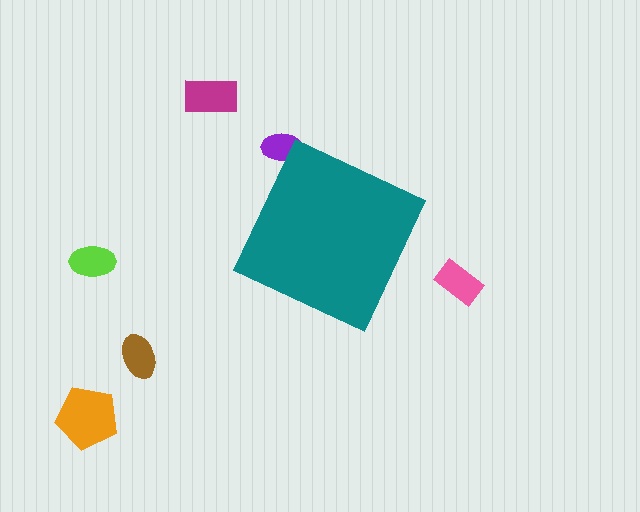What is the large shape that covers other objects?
A teal diamond.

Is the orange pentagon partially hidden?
No, the orange pentagon is fully visible.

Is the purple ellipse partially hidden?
Yes, the purple ellipse is partially hidden behind the teal diamond.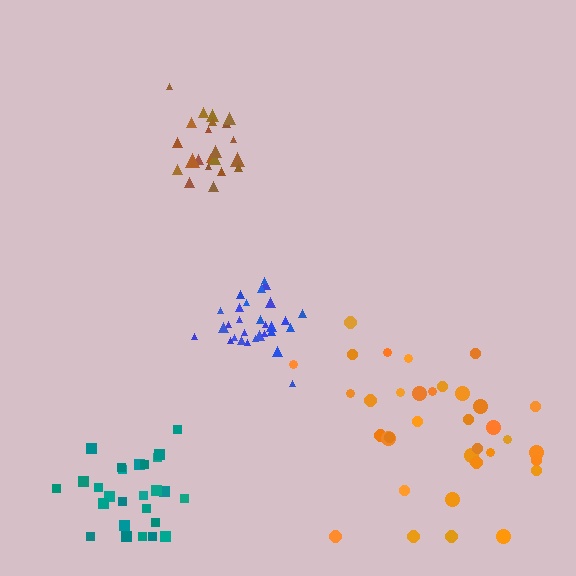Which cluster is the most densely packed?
Blue.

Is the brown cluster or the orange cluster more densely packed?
Brown.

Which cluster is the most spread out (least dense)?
Orange.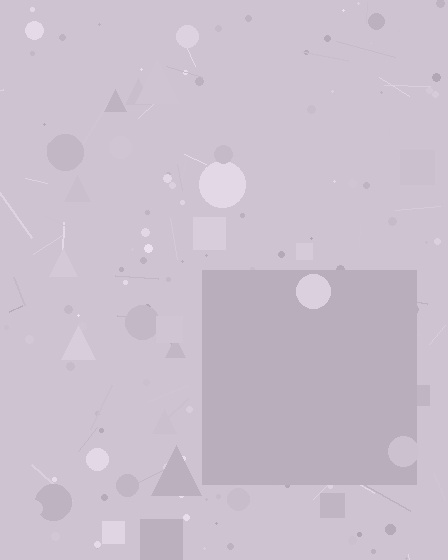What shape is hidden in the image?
A square is hidden in the image.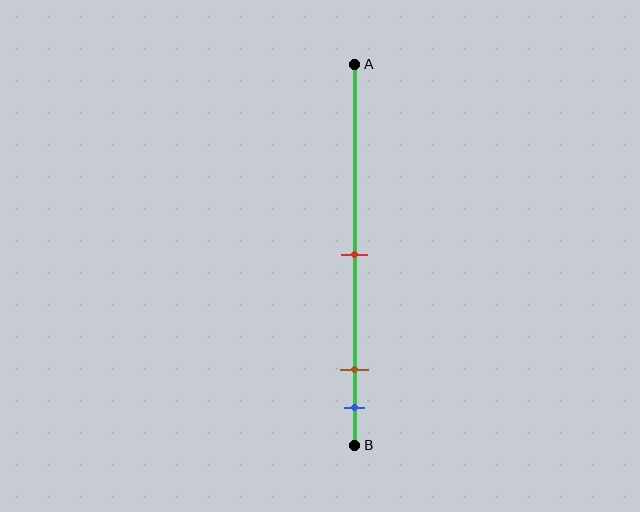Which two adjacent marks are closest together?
The brown and blue marks are the closest adjacent pair.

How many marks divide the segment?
There are 3 marks dividing the segment.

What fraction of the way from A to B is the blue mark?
The blue mark is approximately 90% (0.9) of the way from A to B.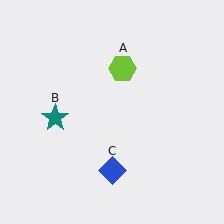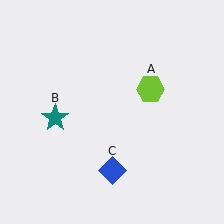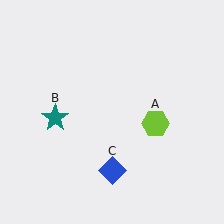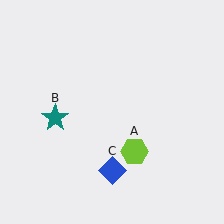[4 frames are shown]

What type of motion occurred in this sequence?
The lime hexagon (object A) rotated clockwise around the center of the scene.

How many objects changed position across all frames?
1 object changed position: lime hexagon (object A).